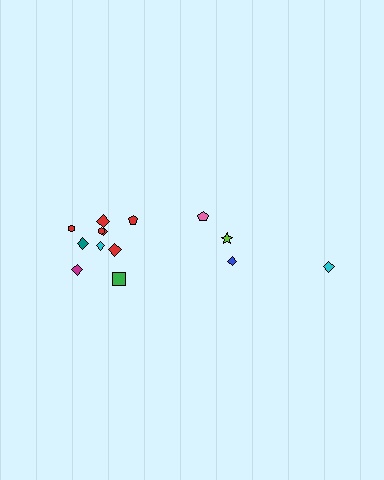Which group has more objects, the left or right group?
The left group.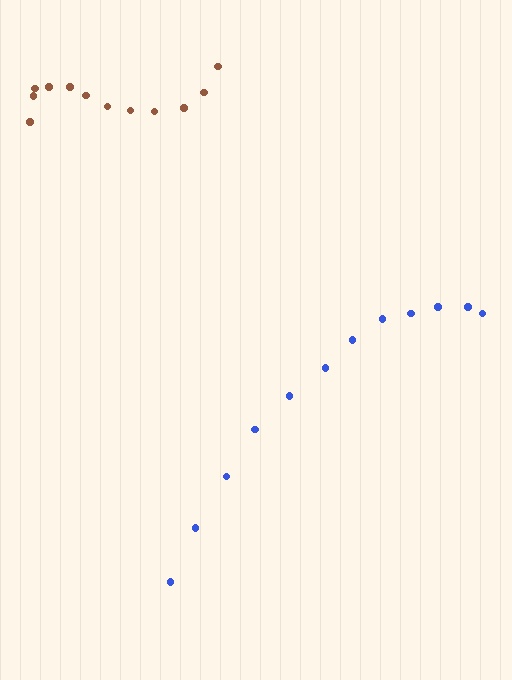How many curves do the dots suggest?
There are 2 distinct paths.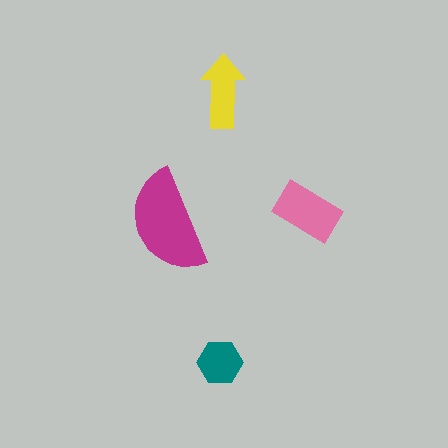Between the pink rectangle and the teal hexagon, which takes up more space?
The pink rectangle.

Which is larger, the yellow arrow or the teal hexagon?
The yellow arrow.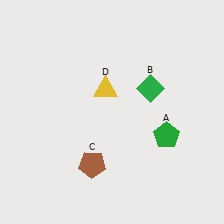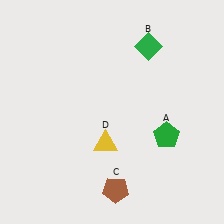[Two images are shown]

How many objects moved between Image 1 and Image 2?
3 objects moved between the two images.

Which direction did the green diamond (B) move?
The green diamond (B) moved up.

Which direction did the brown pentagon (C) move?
The brown pentagon (C) moved down.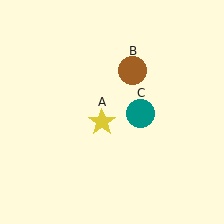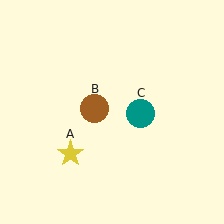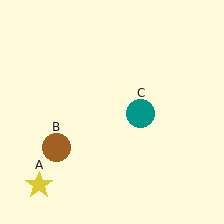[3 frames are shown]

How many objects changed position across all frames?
2 objects changed position: yellow star (object A), brown circle (object B).